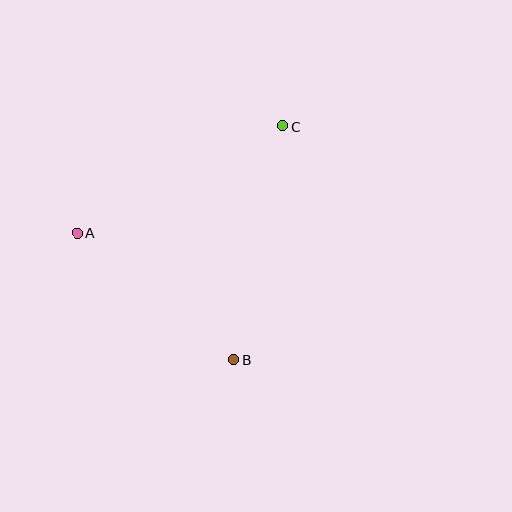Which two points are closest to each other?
Points A and B are closest to each other.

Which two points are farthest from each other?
Points B and C are farthest from each other.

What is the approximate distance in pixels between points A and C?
The distance between A and C is approximately 232 pixels.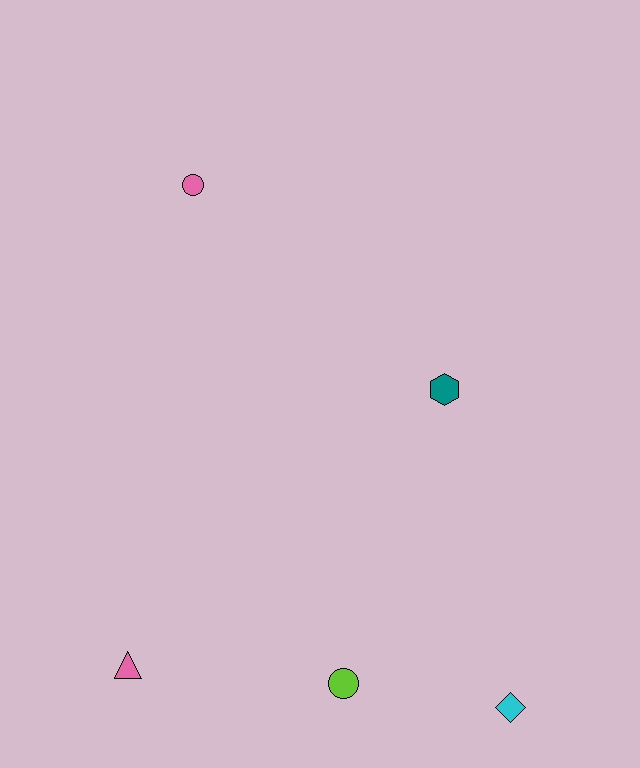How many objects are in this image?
There are 5 objects.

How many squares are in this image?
There are no squares.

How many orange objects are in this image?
There are no orange objects.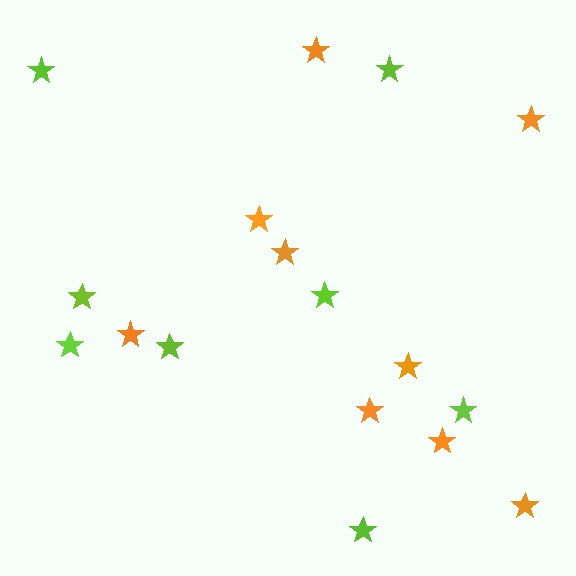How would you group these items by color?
There are 2 groups: one group of lime stars (8) and one group of orange stars (9).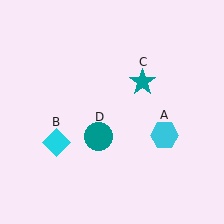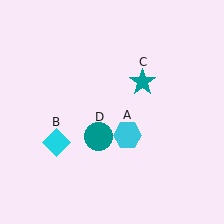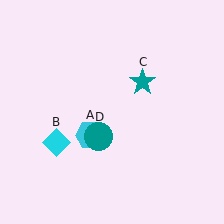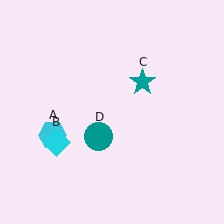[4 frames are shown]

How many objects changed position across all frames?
1 object changed position: cyan hexagon (object A).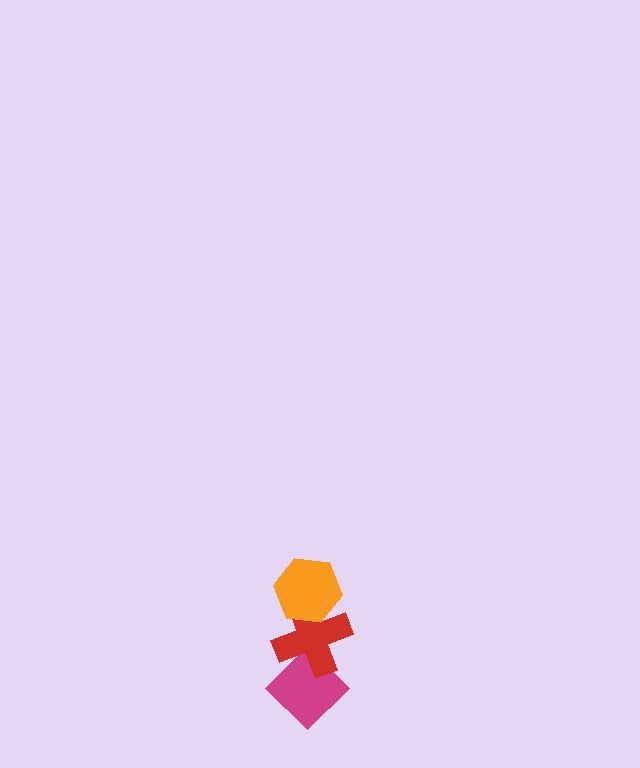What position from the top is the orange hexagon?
The orange hexagon is 1st from the top.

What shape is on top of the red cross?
The orange hexagon is on top of the red cross.